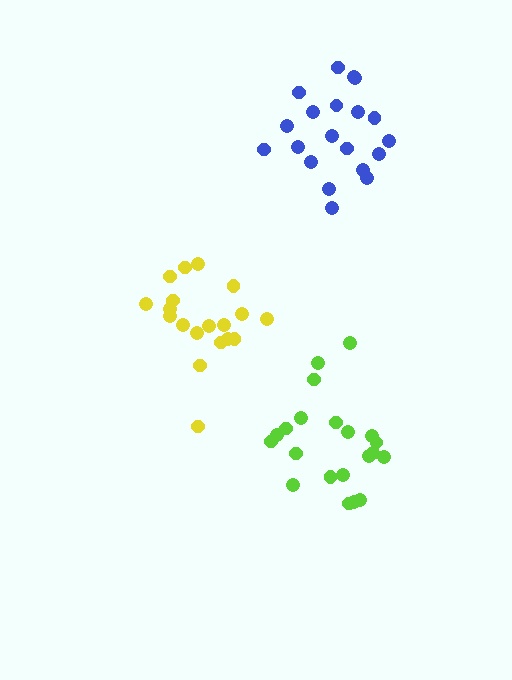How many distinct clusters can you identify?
There are 3 distinct clusters.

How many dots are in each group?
Group 1: 21 dots, Group 2: 19 dots, Group 3: 20 dots (60 total).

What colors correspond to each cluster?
The clusters are colored: lime, yellow, blue.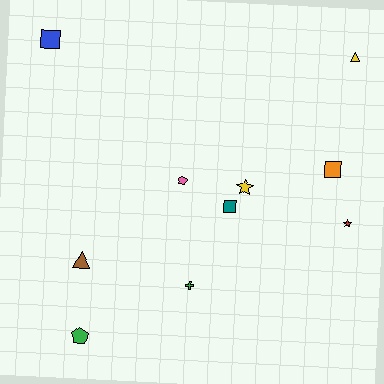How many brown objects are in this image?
There is 1 brown object.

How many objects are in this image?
There are 10 objects.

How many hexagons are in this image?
There are no hexagons.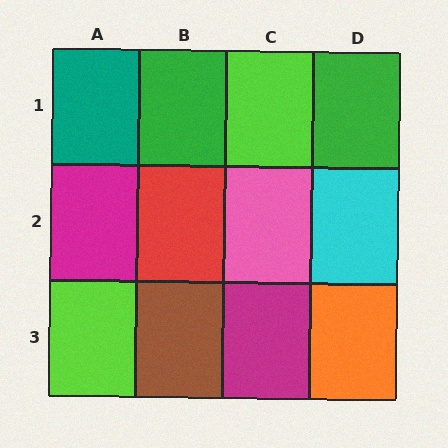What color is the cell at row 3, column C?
Magenta.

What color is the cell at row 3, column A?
Lime.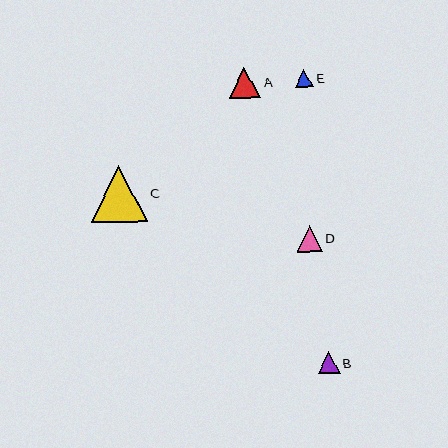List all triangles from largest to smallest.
From largest to smallest: C, A, D, B, E.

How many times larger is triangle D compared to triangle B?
Triangle D is approximately 1.2 times the size of triangle B.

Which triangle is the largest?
Triangle C is the largest with a size of approximately 57 pixels.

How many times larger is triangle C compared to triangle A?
Triangle C is approximately 1.8 times the size of triangle A.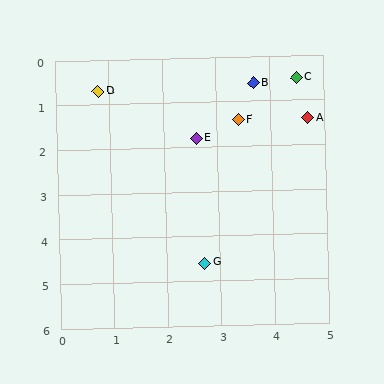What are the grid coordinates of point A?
Point A is at approximately (4.7, 1.4).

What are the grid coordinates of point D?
Point D is at approximately (0.8, 0.7).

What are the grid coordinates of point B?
Point B is at approximately (3.7, 0.6).